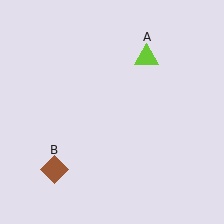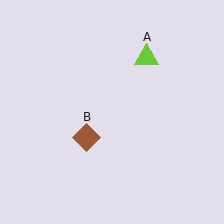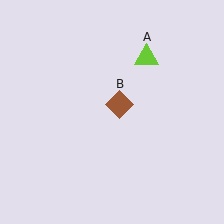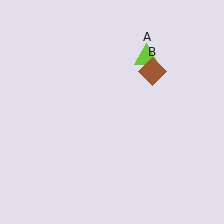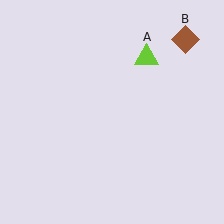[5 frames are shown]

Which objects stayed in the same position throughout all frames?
Lime triangle (object A) remained stationary.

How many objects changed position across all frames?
1 object changed position: brown diamond (object B).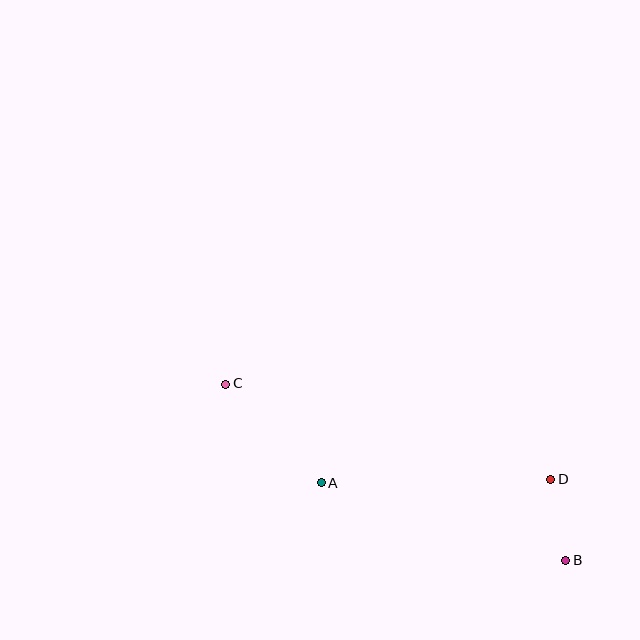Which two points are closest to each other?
Points B and D are closest to each other.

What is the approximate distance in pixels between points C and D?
The distance between C and D is approximately 339 pixels.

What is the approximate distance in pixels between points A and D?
The distance between A and D is approximately 229 pixels.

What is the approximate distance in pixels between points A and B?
The distance between A and B is approximately 257 pixels.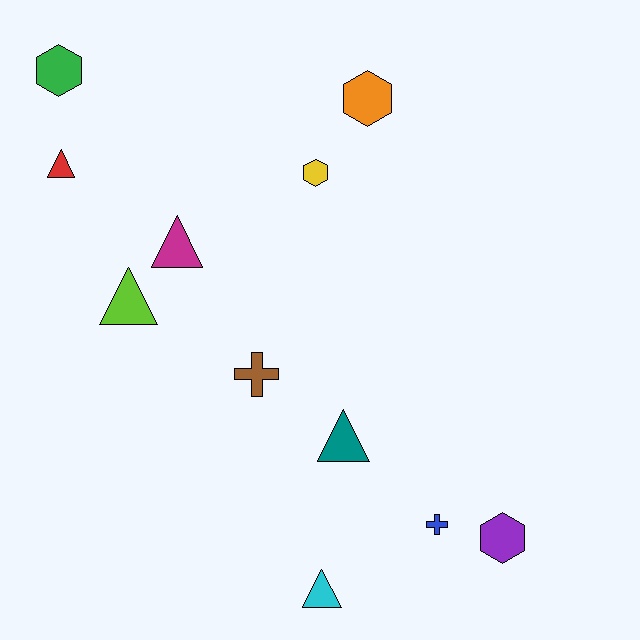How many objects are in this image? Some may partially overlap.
There are 11 objects.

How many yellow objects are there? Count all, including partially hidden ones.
There is 1 yellow object.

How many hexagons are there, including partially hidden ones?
There are 4 hexagons.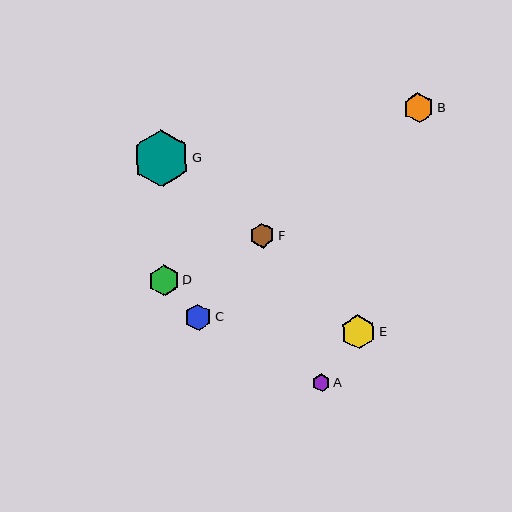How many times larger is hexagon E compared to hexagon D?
Hexagon E is approximately 1.1 times the size of hexagon D.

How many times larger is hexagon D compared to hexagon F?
Hexagon D is approximately 1.2 times the size of hexagon F.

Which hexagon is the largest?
Hexagon G is the largest with a size of approximately 56 pixels.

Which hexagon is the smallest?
Hexagon A is the smallest with a size of approximately 18 pixels.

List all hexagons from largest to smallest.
From largest to smallest: G, E, D, B, C, F, A.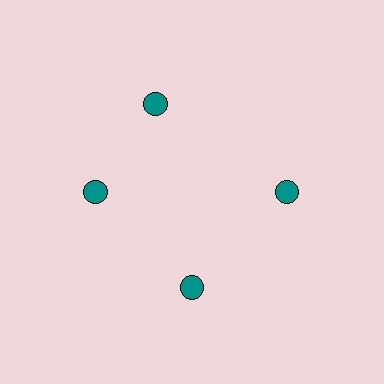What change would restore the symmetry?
The symmetry would be restored by rotating it back into even spacing with its neighbors so that all 4 circles sit at equal angles and equal distance from the center.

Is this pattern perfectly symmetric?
No. The 4 teal circles are arranged in a ring, but one element near the 12 o'clock position is rotated out of alignment along the ring, breaking the 4-fold rotational symmetry.